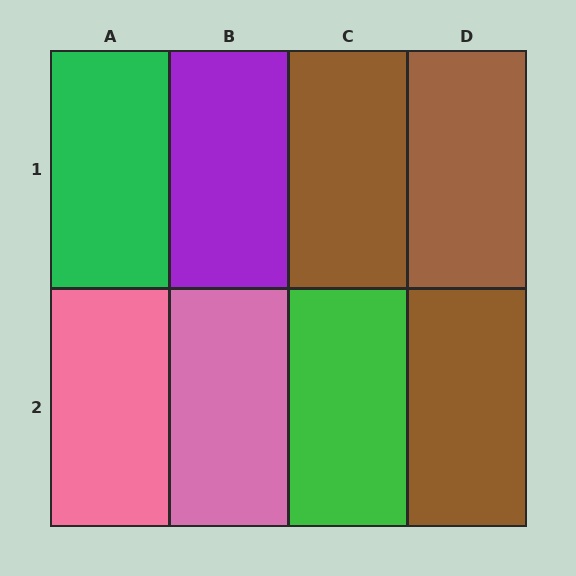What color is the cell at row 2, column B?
Pink.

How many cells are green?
2 cells are green.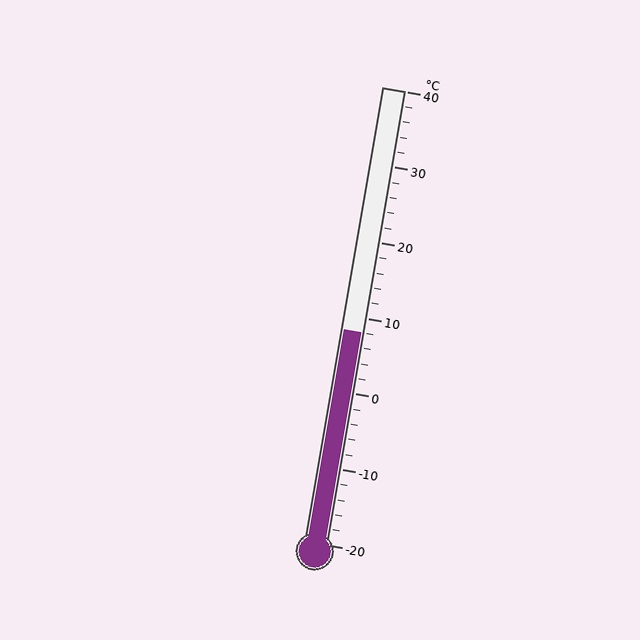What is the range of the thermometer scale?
The thermometer scale ranges from -20°C to 40°C.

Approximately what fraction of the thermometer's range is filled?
The thermometer is filled to approximately 45% of its range.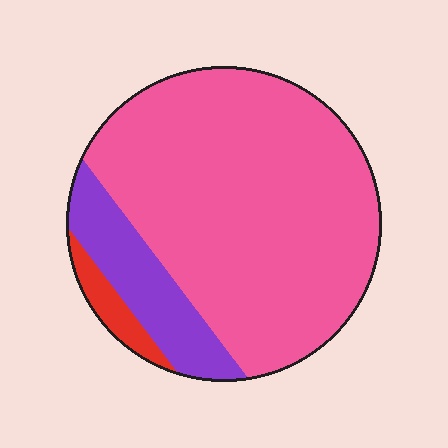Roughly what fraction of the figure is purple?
Purple covers 16% of the figure.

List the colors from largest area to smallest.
From largest to smallest: pink, purple, red.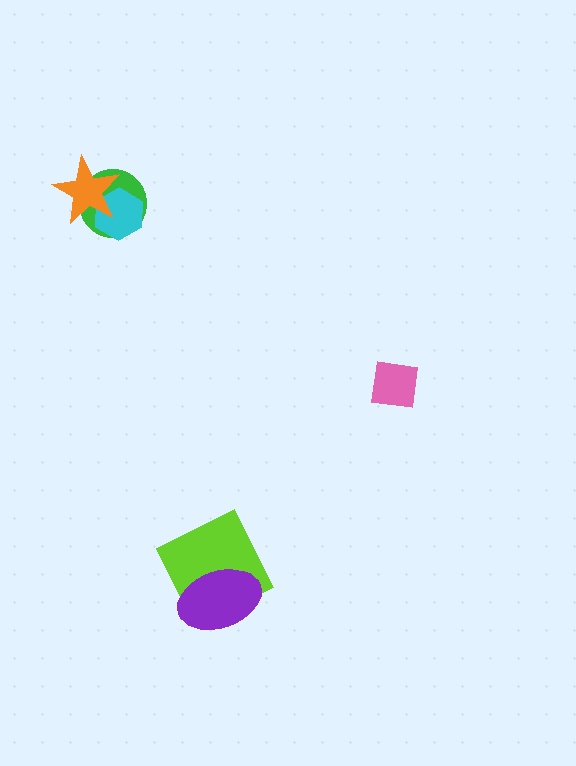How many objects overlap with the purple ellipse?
1 object overlaps with the purple ellipse.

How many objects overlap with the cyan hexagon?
2 objects overlap with the cyan hexagon.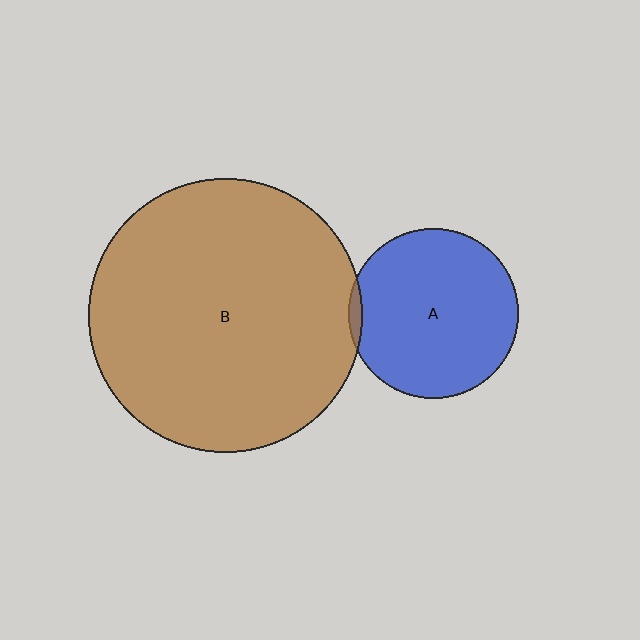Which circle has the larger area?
Circle B (brown).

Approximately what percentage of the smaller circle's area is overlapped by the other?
Approximately 5%.